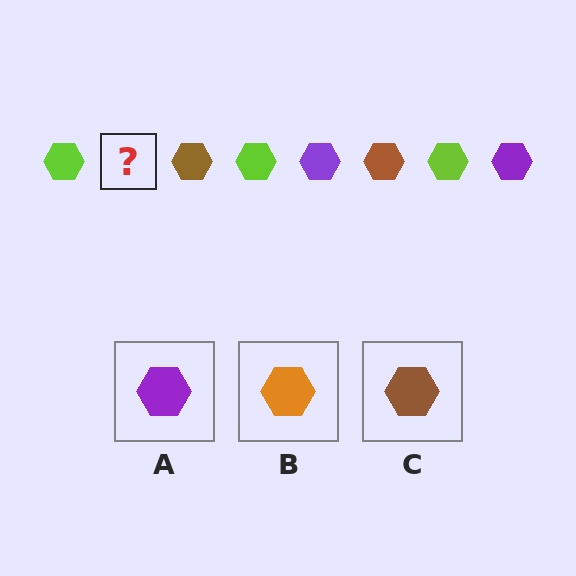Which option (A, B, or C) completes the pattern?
A.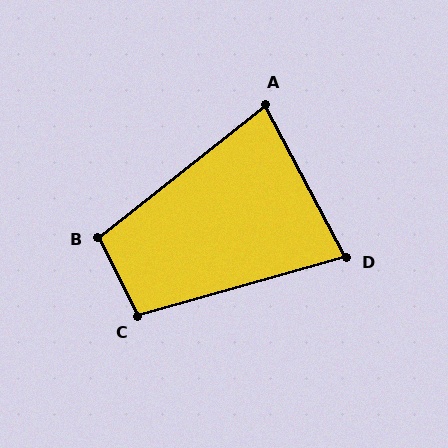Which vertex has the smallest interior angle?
D, at approximately 78 degrees.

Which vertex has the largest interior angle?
B, at approximately 102 degrees.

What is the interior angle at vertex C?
Approximately 101 degrees (obtuse).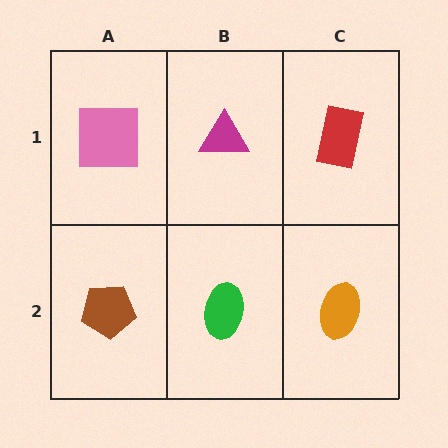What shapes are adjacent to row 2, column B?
A magenta triangle (row 1, column B), a brown pentagon (row 2, column A), an orange ellipse (row 2, column C).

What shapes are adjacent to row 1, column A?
A brown pentagon (row 2, column A), a magenta triangle (row 1, column B).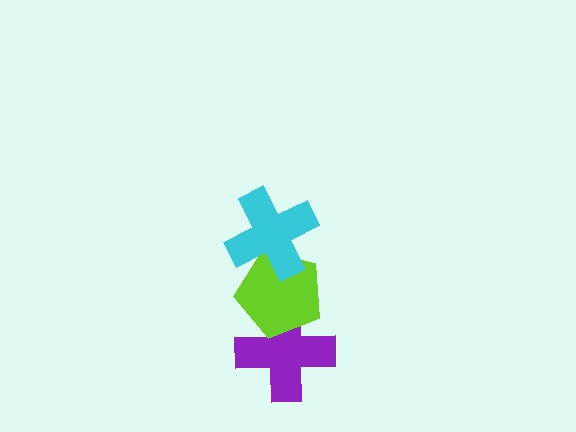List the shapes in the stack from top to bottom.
From top to bottom: the cyan cross, the lime pentagon, the purple cross.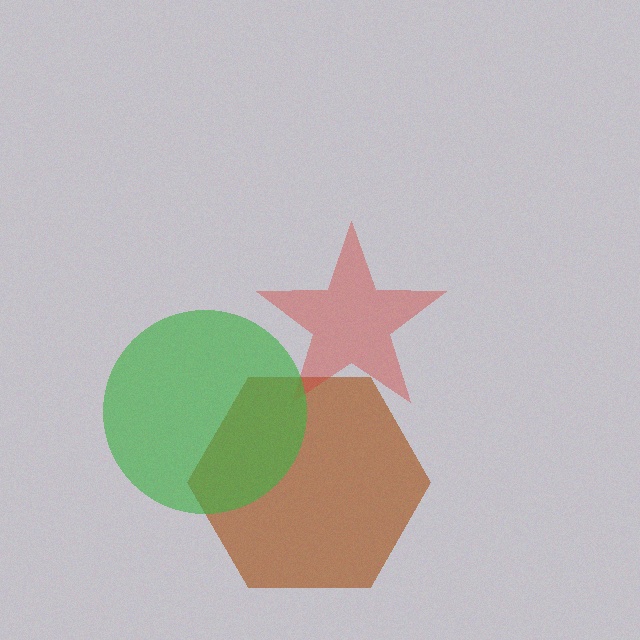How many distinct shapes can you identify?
There are 3 distinct shapes: a brown hexagon, a red star, a green circle.